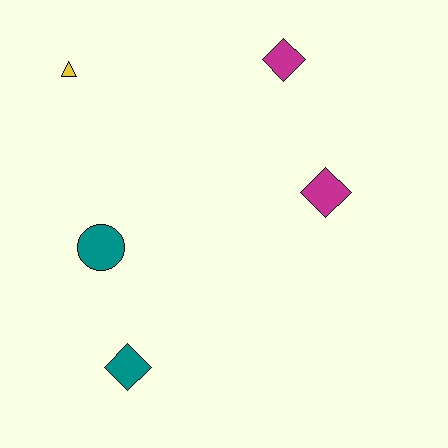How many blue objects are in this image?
There are no blue objects.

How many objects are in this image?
There are 5 objects.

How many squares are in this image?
There are no squares.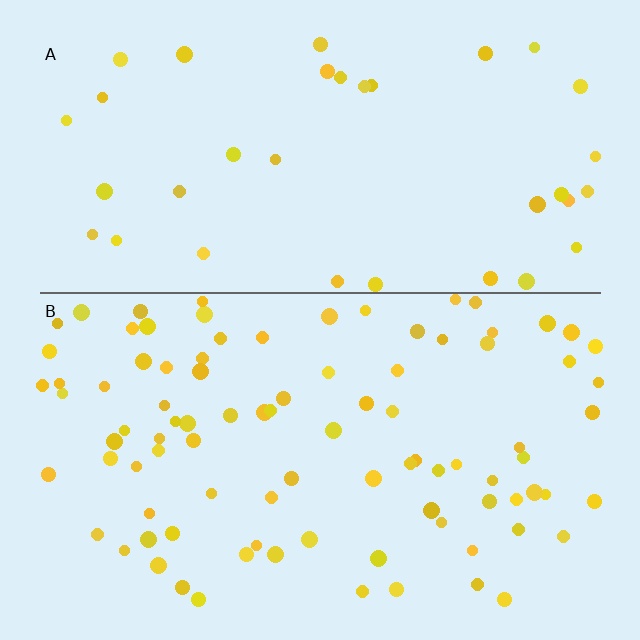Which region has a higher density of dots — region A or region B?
B (the bottom).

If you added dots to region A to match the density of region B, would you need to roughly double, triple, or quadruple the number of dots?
Approximately triple.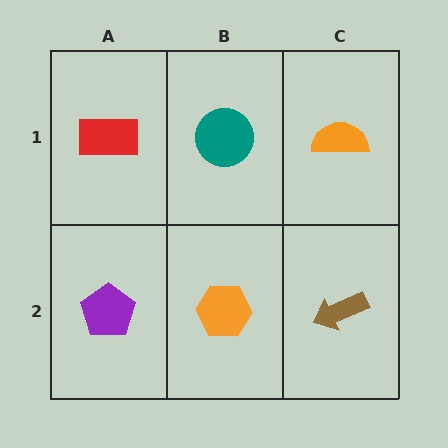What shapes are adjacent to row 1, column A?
A purple pentagon (row 2, column A), a teal circle (row 1, column B).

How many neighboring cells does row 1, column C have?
2.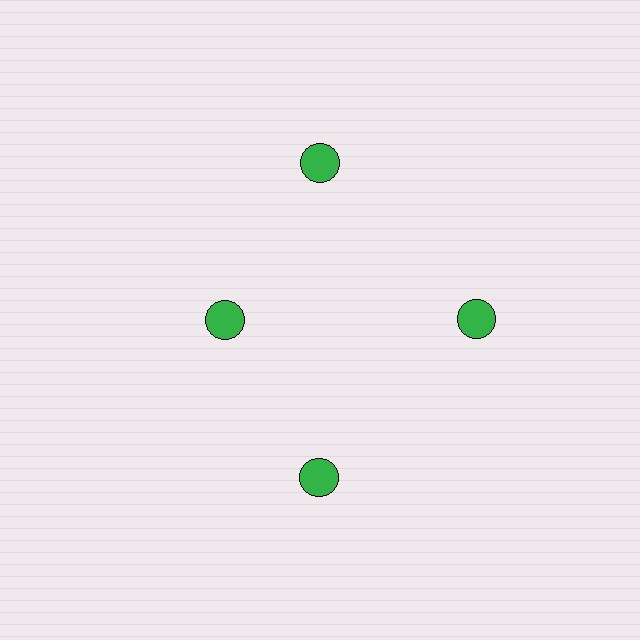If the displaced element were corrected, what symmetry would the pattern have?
It would have 4-fold rotational symmetry — the pattern would map onto itself every 90 degrees.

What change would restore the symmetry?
The symmetry would be restored by moving it outward, back onto the ring so that all 4 circles sit at equal angles and equal distance from the center.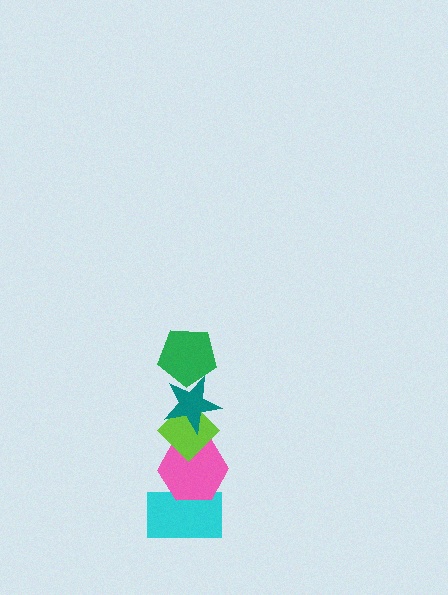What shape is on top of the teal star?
The green pentagon is on top of the teal star.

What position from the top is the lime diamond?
The lime diamond is 3rd from the top.